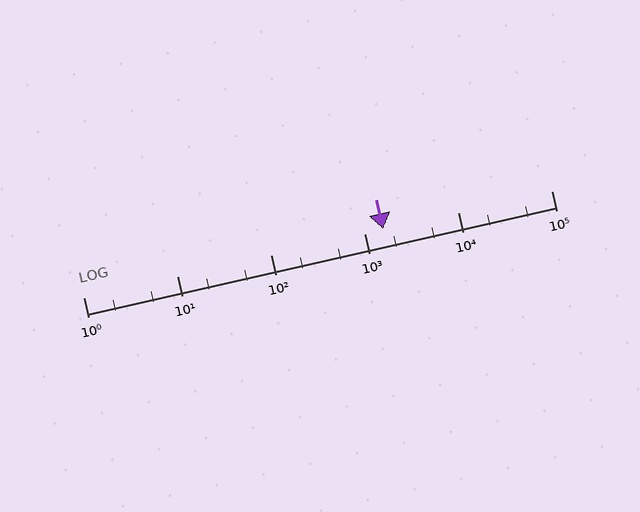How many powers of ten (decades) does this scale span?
The scale spans 5 decades, from 1 to 100000.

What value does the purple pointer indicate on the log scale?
The pointer indicates approximately 1600.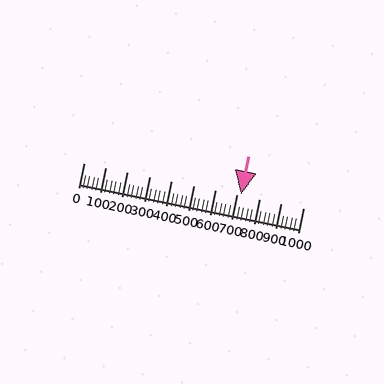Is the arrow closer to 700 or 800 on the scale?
The arrow is closer to 700.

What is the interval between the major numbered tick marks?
The major tick marks are spaced 100 units apart.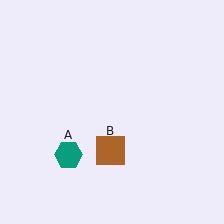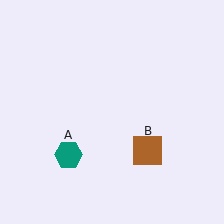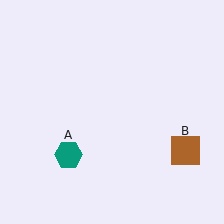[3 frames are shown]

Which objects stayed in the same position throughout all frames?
Teal hexagon (object A) remained stationary.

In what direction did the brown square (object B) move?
The brown square (object B) moved right.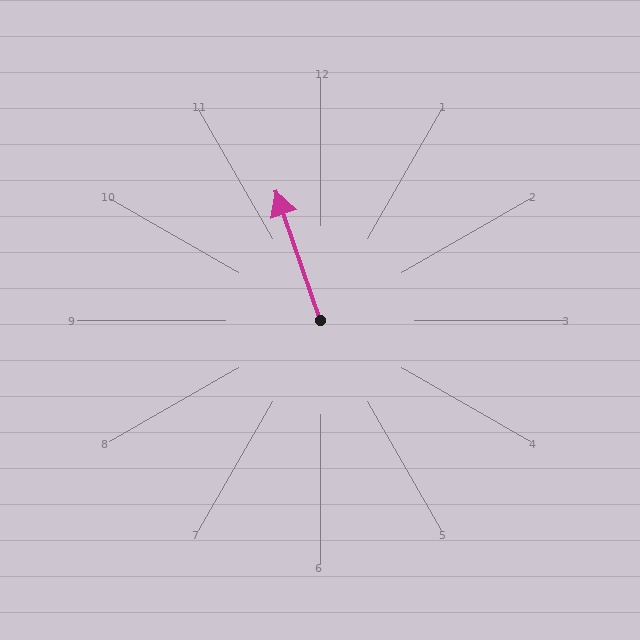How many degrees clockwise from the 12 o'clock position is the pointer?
Approximately 341 degrees.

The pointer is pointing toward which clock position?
Roughly 11 o'clock.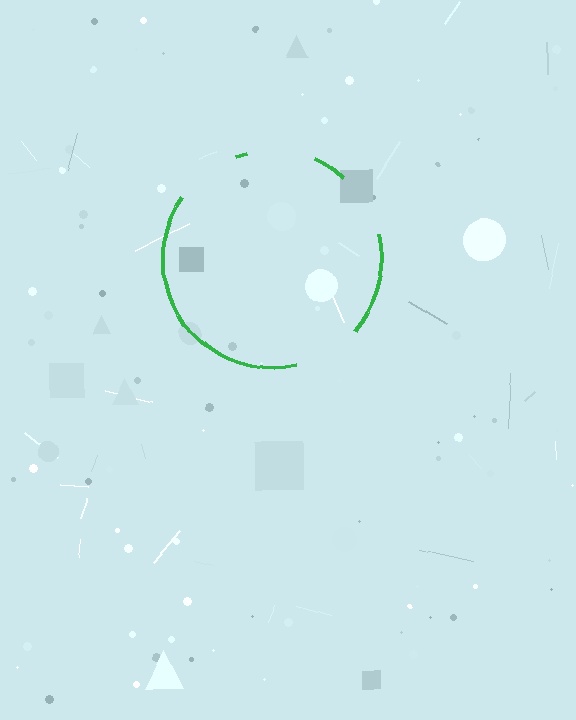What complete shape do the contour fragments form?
The contour fragments form a circle.